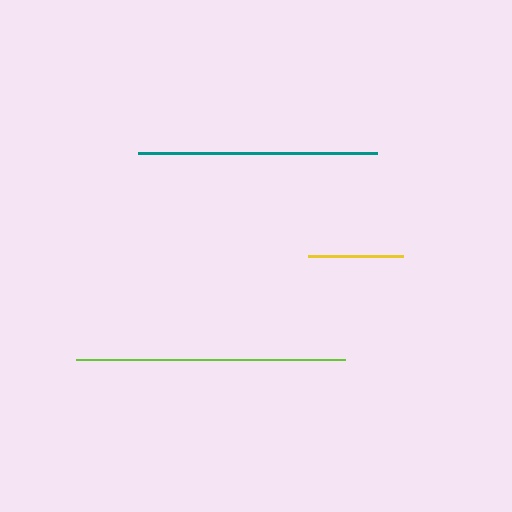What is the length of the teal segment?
The teal segment is approximately 239 pixels long.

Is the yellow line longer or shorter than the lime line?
The lime line is longer than the yellow line.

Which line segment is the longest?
The lime line is the longest at approximately 268 pixels.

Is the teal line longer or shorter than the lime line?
The lime line is longer than the teal line.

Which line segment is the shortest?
The yellow line is the shortest at approximately 94 pixels.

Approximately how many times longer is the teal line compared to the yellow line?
The teal line is approximately 2.5 times the length of the yellow line.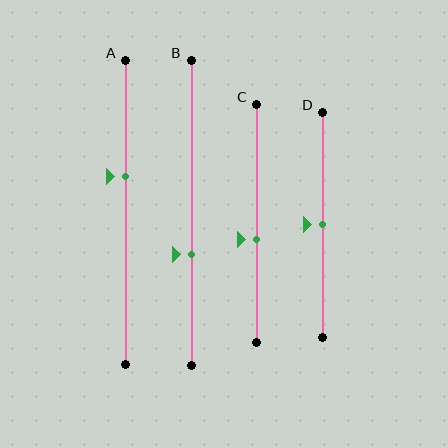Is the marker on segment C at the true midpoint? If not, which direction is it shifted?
No, the marker on segment C is shifted downward by about 7% of the segment length.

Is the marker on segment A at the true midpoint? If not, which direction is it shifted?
No, the marker on segment A is shifted upward by about 12% of the segment length.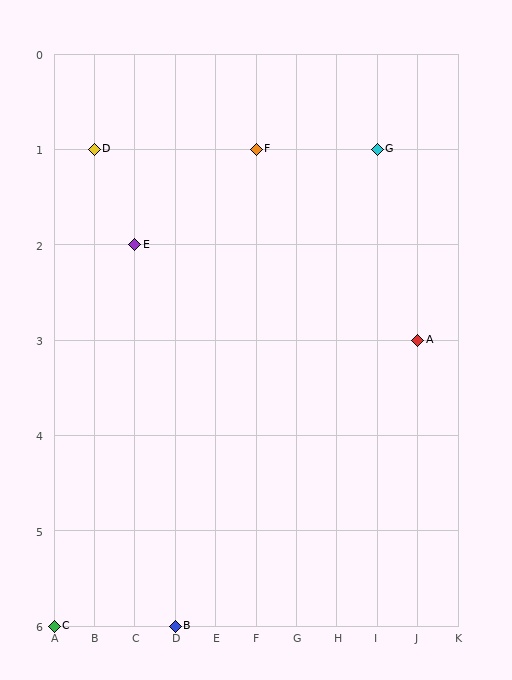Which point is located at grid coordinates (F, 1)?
Point F is at (F, 1).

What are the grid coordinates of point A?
Point A is at grid coordinates (J, 3).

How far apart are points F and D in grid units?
Points F and D are 4 columns apart.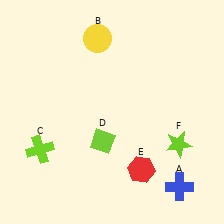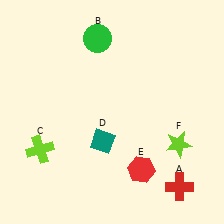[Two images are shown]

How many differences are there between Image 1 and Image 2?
There are 3 differences between the two images.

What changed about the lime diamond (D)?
In Image 1, D is lime. In Image 2, it changed to teal.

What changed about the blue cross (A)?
In Image 1, A is blue. In Image 2, it changed to red.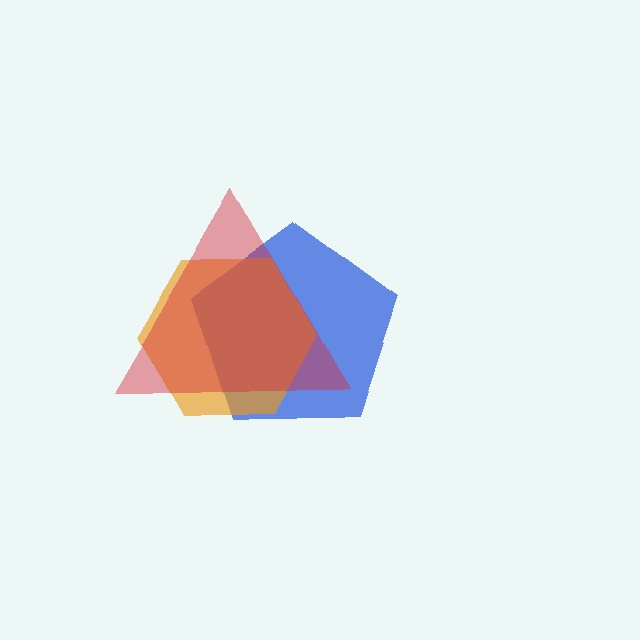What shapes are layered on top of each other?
The layered shapes are: a blue pentagon, an orange hexagon, a red triangle.